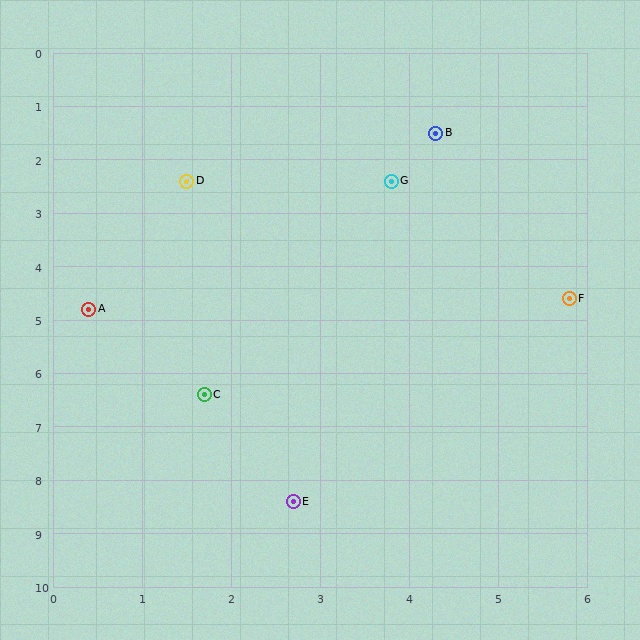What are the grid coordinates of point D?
Point D is at approximately (1.5, 2.4).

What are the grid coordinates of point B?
Point B is at approximately (4.3, 1.5).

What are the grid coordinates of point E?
Point E is at approximately (2.7, 8.4).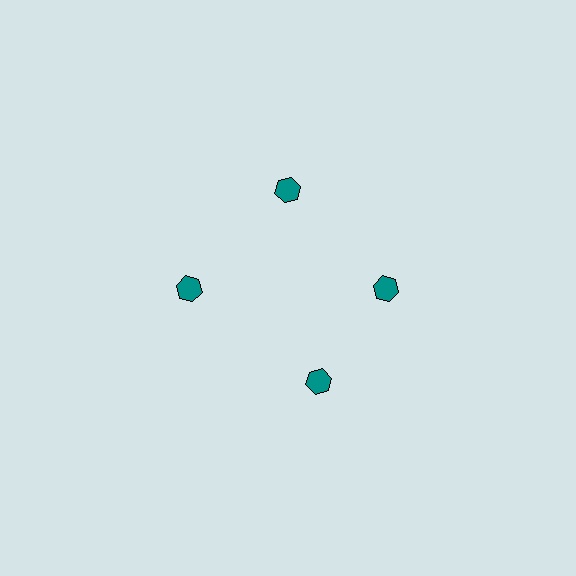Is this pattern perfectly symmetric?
No. The 4 teal hexagons are arranged in a ring, but one element near the 6 o'clock position is rotated out of alignment along the ring, breaking the 4-fold rotational symmetry.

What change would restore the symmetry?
The symmetry would be restored by rotating it back into even spacing with its neighbors so that all 4 hexagons sit at equal angles and equal distance from the center.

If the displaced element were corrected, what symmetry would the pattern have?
It would have 4-fold rotational symmetry — the pattern would map onto itself every 90 degrees.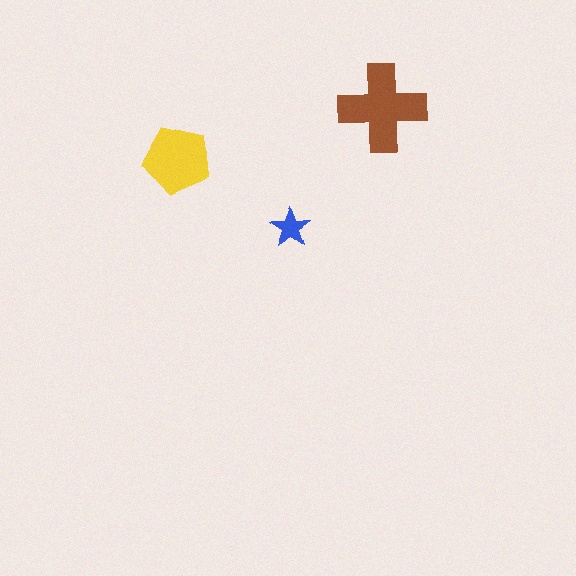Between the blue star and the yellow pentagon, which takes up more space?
The yellow pentagon.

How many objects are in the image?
There are 3 objects in the image.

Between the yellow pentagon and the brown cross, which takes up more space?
The brown cross.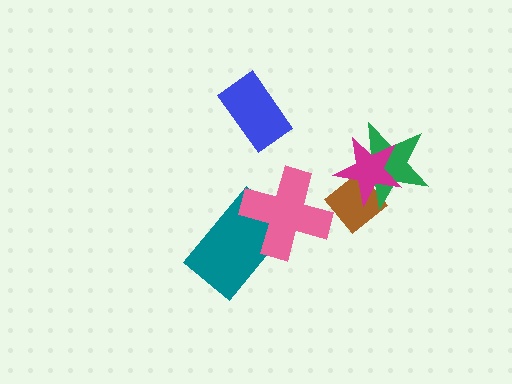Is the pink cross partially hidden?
No, no other shape covers it.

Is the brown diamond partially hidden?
Yes, it is partially covered by another shape.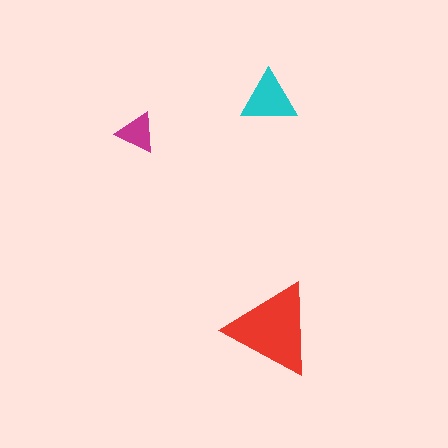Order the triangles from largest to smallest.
the red one, the cyan one, the magenta one.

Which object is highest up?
The cyan triangle is topmost.